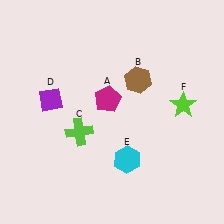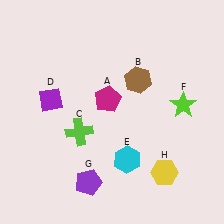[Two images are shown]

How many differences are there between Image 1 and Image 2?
There are 2 differences between the two images.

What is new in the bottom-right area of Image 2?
A yellow hexagon (H) was added in the bottom-right area of Image 2.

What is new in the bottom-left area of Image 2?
A purple pentagon (G) was added in the bottom-left area of Image 2.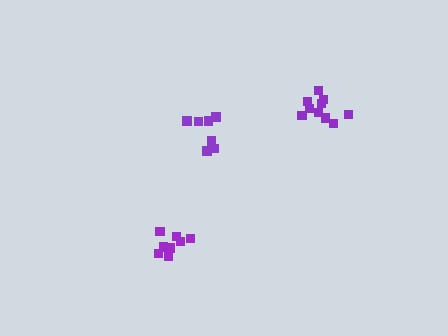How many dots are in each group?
Group 1: 8 dots, Group 2: 10 dots, Group 3: 7 dots (25 total).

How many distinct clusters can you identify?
There are 3 distinct clusters.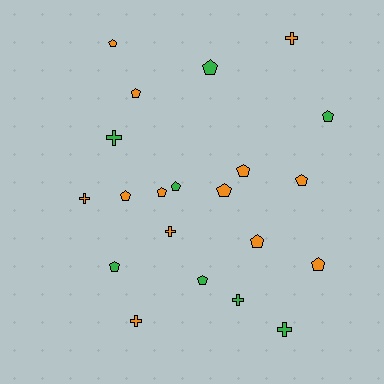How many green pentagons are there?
There are 5 green pentagons.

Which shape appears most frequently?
Pentagon, with 14 objects.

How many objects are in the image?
There are 21 objects.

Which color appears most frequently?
Orange, with 13 objects.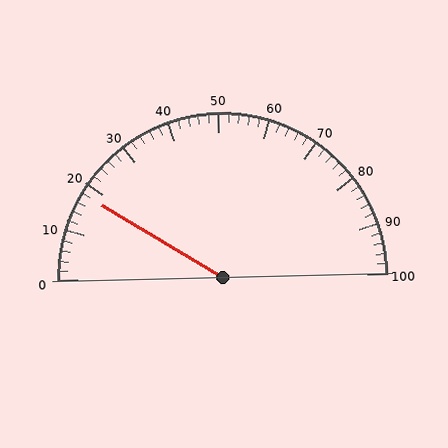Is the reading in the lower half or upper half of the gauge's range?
The reading is in the lower half of the range (0 to 100).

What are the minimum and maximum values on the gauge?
The gauge ranges from 0 to 100.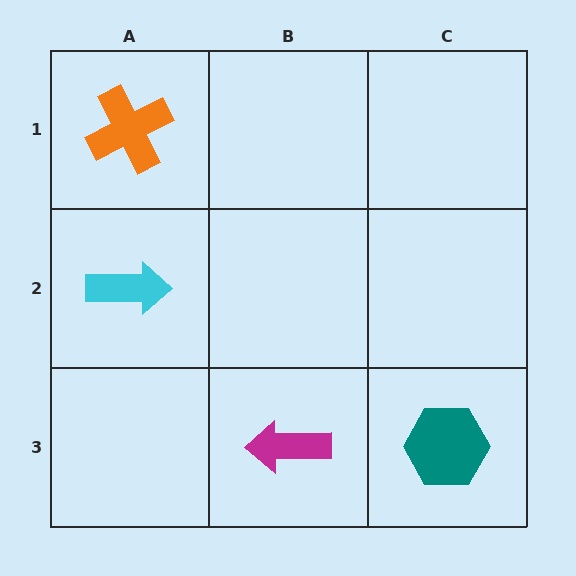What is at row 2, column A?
A cyan arrow.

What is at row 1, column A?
An orange cross.